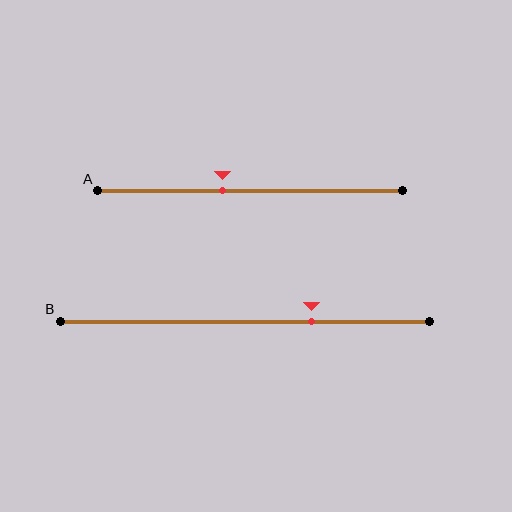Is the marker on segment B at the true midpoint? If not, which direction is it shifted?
No, the marker on segment B is shifted to the right by about 18% of the segment length.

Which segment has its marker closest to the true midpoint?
Segment A has its marker closest to the true midpoint.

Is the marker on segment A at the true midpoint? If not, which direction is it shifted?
No, the marker on segment A is shifted to the left by about 9% of the segment length.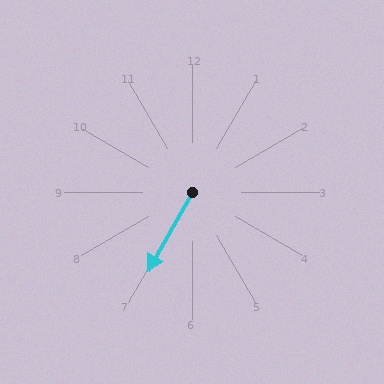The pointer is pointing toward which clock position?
Roughly 7 o'clock.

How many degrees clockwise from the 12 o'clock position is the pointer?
Approximately 209 degrees.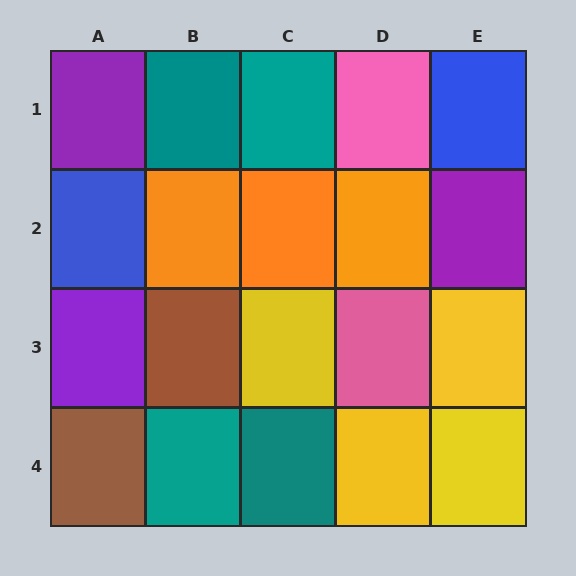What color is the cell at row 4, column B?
Teal.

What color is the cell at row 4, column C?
Teal.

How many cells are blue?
2 cells are blue.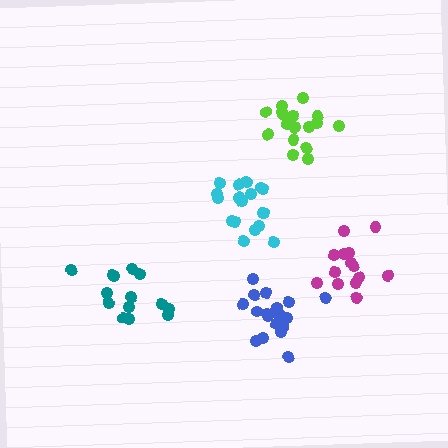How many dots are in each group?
Group 1: 17 dots, Group 2: 20 dots, Group 3: 18 dots, Group 4: 14 dots, Group 5: 14 dots (83 total).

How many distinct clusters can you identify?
There are 5 distinct clusters.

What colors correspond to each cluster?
The clusters are colored: lime, blue, cyan, magenta, teal.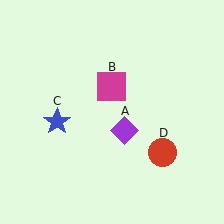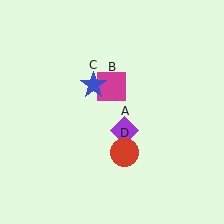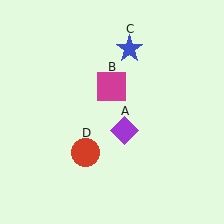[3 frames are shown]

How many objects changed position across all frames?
2 objects changed position: blue star (object C), red circle (object D).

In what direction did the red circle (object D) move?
The red circle (object D) moved left.